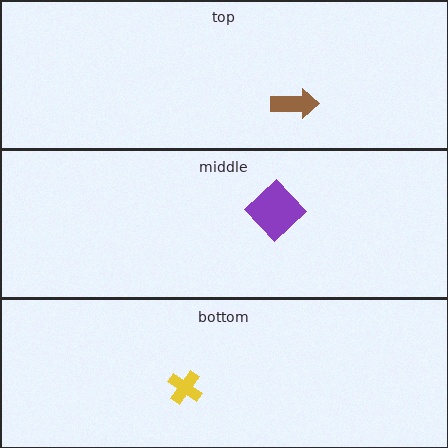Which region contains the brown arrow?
The top region.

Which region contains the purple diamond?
The middle region.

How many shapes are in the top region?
1.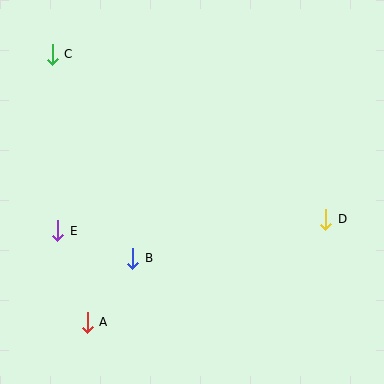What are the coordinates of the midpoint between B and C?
The midpoint between B and C is at (92, 156).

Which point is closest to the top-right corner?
Point D is closest to the top-right corner.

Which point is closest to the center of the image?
Point B at (133, 258) is closest to the center.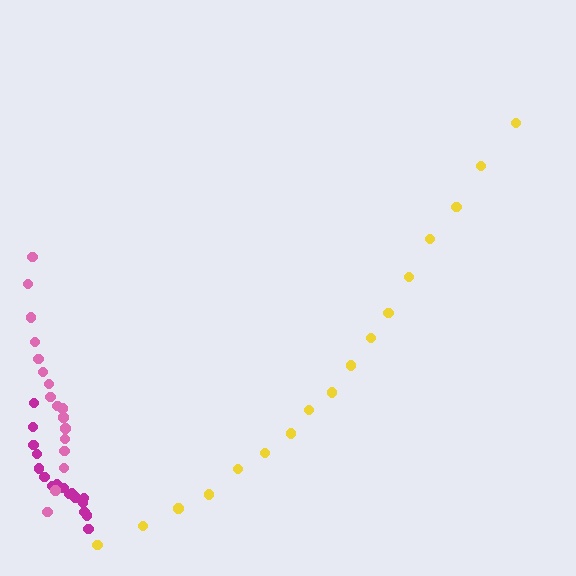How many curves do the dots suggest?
There are 3 distinct paths.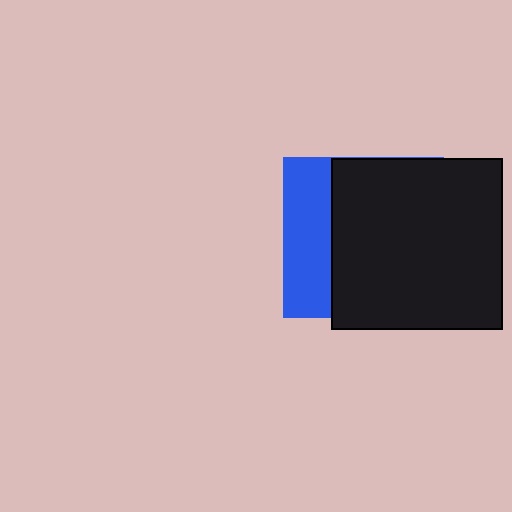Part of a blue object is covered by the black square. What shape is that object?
It is a square.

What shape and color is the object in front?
The object in front is a black square.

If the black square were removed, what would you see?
You would see the complete blue square.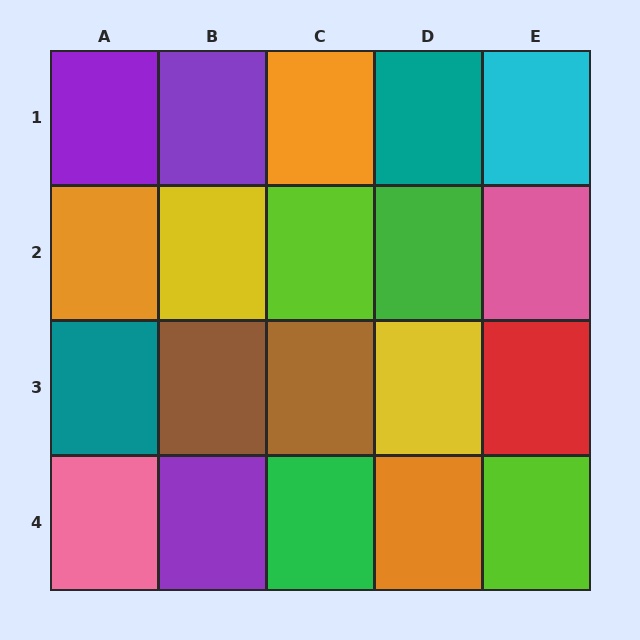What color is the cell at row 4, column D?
Orange.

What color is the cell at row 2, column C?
Lime.